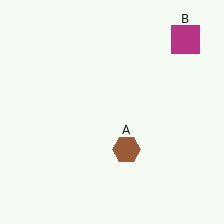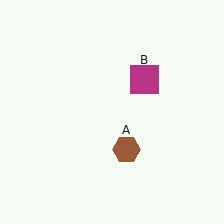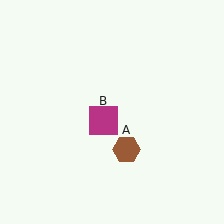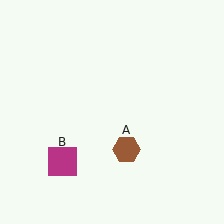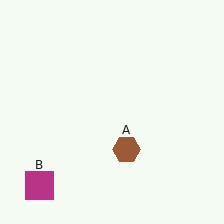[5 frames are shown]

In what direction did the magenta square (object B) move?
The magenta square (object B) moved down and to the left.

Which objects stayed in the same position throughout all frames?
Brown hexagon (object A) remained stationary.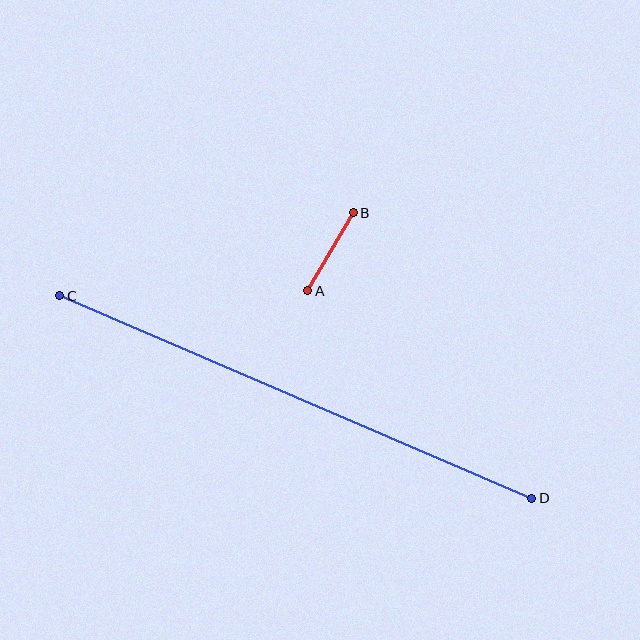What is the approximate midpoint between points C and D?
The midpoint is at approximately (296, 397) pixels.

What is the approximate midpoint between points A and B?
The midpoint is at approximately (330, 252) pixels.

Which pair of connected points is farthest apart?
Points C and D are farthest apart.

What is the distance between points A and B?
The distance is approximately 90 pixels.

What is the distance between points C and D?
The distance is approximately 513 pixels.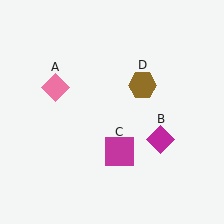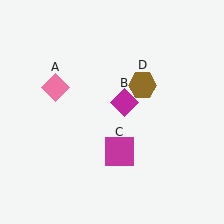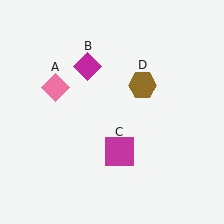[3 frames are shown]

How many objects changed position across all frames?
1 object changed position: magenta diamond (object B).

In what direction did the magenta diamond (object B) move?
The magenta diamond (object B) moved up and to the left.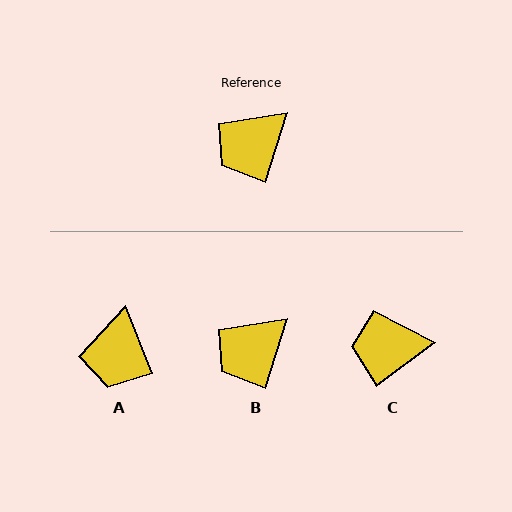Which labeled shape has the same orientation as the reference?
B.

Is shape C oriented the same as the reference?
No, it is off by about 36 degrees.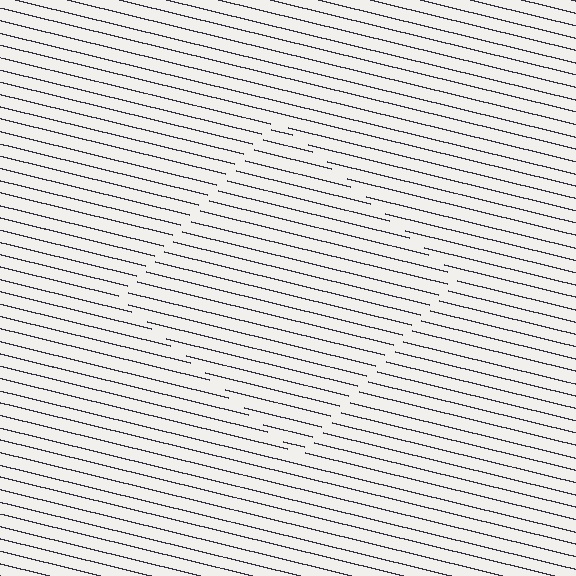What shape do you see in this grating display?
An illusory square. The interior of the shape contains the same grating, shifted by half a period — the contour is defined by the phase discontinuity where line-ends from the inner and outer gratings abut.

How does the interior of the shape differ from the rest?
The interior of the shape contains the same grating, shifted by half a period — the contour is defined by the phase discontinuity where line-ends from the inner and outer gratings abut.